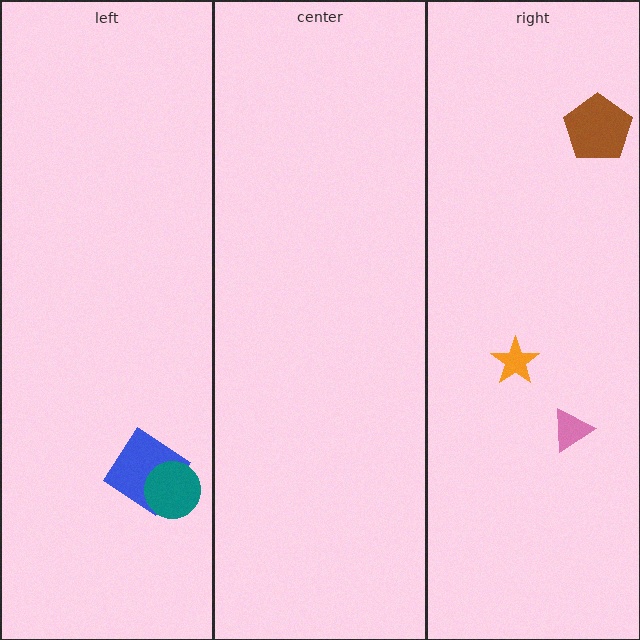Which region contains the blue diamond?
The left region.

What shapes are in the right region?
The brown pentagon, the orange star, the pink triangle.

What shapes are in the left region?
The blue diamond, the teal circle.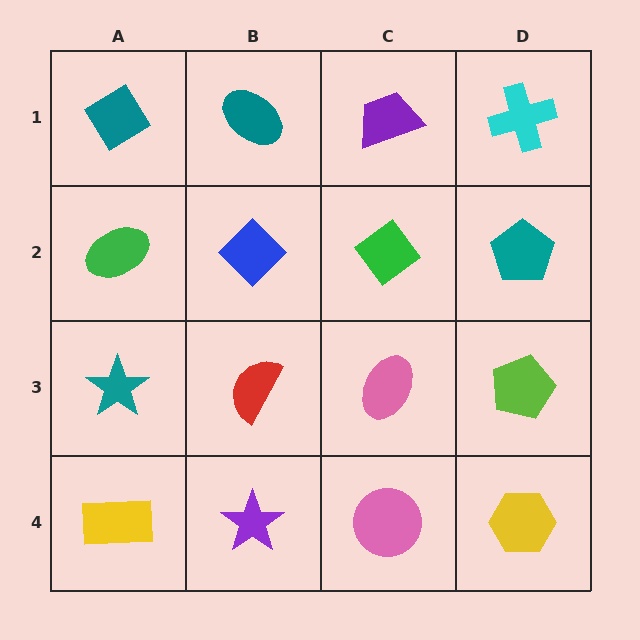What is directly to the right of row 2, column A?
A blue diamond.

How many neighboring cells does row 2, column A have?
3.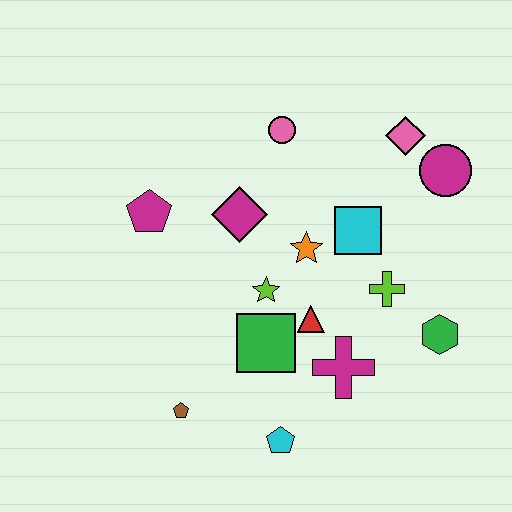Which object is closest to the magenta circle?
The pink diamond is closest to the magenta circle.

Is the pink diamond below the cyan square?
No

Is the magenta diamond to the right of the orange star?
No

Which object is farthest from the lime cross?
The magenta pentagon is farthest from the lime cross.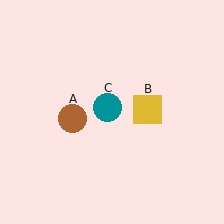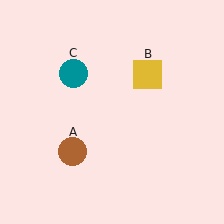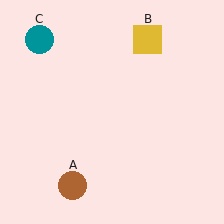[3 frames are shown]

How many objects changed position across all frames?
3 objects changed position: brown circle (object A), yellow square (object B), teal circle (object C).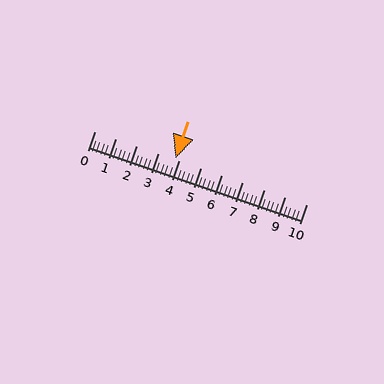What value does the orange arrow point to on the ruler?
The orange arrow points to approximately 3.8.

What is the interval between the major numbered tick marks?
The major tick marks are spaced 1 units apart.